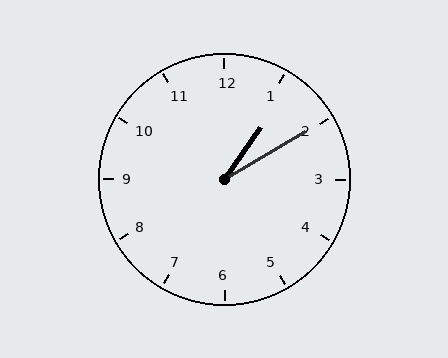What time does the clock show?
1:10.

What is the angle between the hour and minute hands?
Approximately 25 degrees.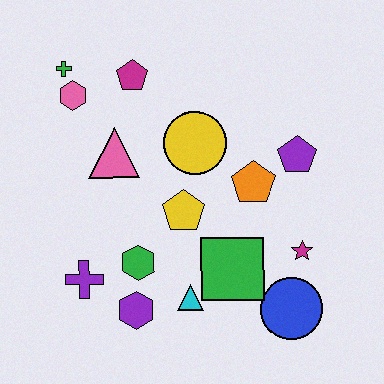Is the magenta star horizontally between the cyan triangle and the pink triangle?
No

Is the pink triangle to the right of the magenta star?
No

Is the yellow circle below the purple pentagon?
No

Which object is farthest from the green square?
The green cross is farthest from the green square.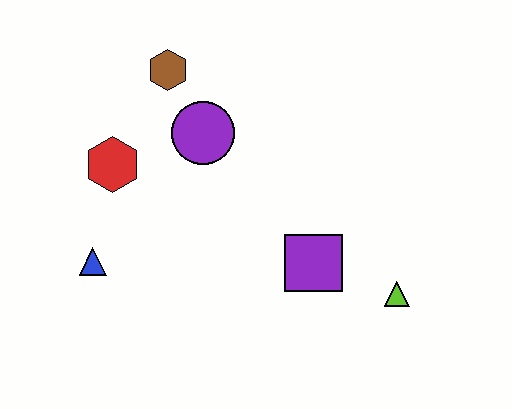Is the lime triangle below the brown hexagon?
Yes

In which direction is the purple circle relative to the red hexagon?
The purple circle is to the right of the red hexagon.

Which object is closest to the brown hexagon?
The purple circle is closest to the brown hexagon.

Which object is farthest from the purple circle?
The lime triangle is farthest from the purple circle.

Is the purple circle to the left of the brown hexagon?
No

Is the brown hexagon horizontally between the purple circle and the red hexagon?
Yes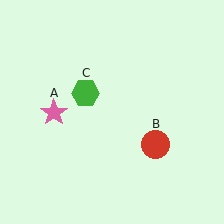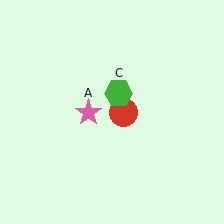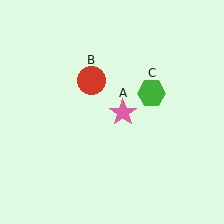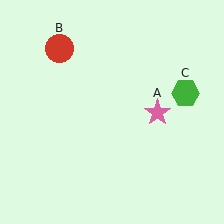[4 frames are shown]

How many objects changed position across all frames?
3 objects changed position: pink star (object A), red circle (object B), green hexagon (object C).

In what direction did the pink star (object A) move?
The pink star (object A) moved right.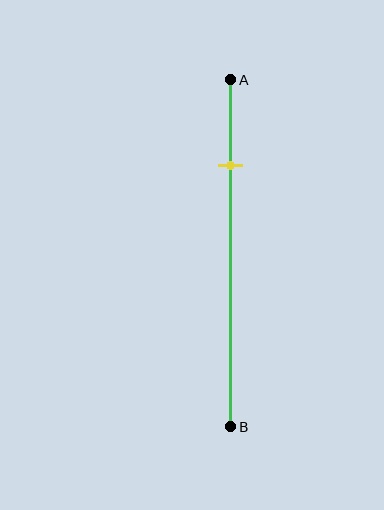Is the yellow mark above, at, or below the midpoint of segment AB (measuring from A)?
The yellow mark is above the midpoint of segment AB.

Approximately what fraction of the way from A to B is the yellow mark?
The yellow mark is approximately 25% of the way from A to B.